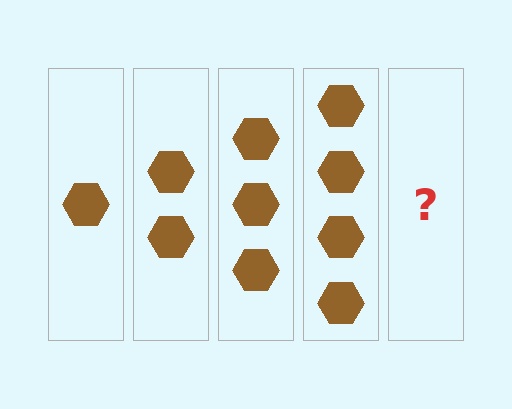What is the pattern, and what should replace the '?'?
The pattern is that each step adds one more hexagon. The '?' should be 5 hexagons.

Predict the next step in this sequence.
The next step is 5 hexagons.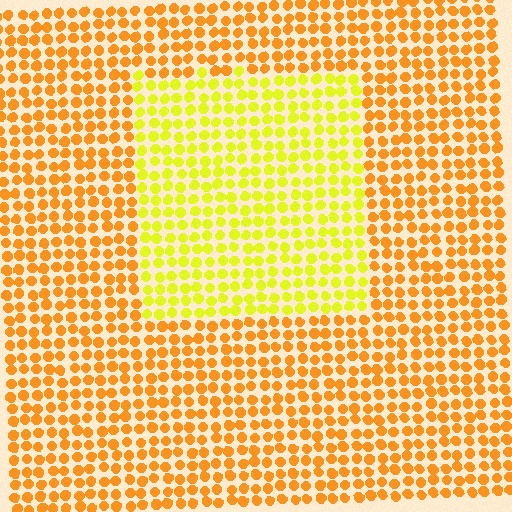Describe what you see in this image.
The image is filled with small orange elements in a uniform arrangement. A rectangle-shaped region is visible where the elements are tinted to a slightly different hue, forming a subtle color boundary.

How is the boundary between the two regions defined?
The boundary is defined purely by a slight shift in hue (about 34 degrees). Spacing, size, and orientation are identical on both sides.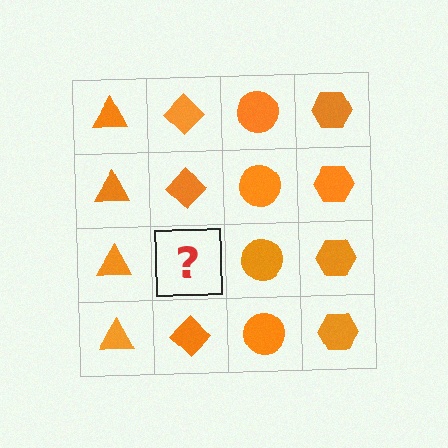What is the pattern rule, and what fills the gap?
The rule is that each column has a consistent shape. The gap should be filled with an orange diamond.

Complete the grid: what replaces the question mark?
The question mark should be replaced with an orange diamond.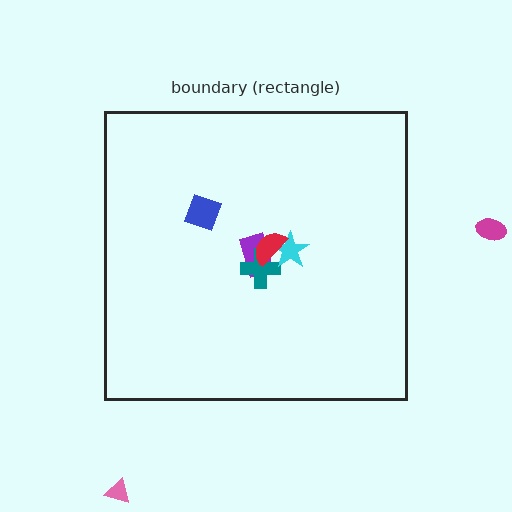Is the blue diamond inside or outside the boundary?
Inside.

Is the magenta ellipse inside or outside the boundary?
Outside.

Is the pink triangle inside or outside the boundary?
Outside.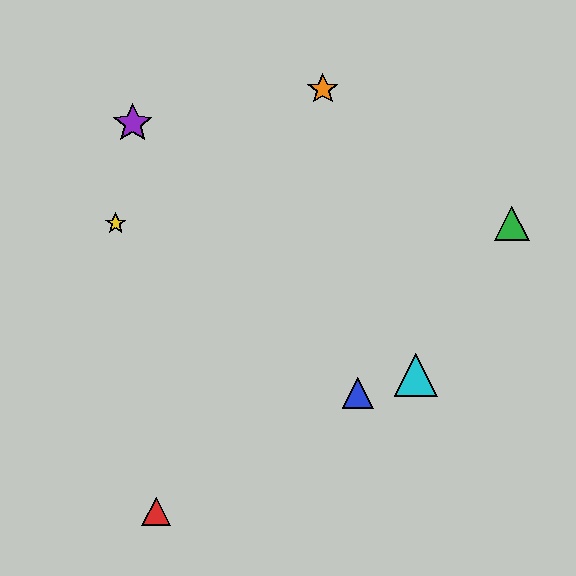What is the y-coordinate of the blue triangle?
The blue triangle is at y≈393.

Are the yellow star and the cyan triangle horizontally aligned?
No, the yellow star is at y≈224 and the cyan triangle is at y≈375.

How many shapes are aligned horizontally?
2 shapes (the green triangle, the yellow star) are aligned horizontally.